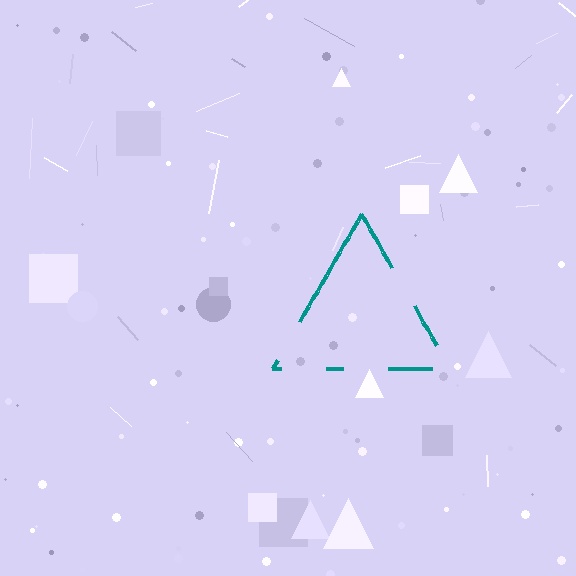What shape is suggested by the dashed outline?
The dashed outline suggests a triangle.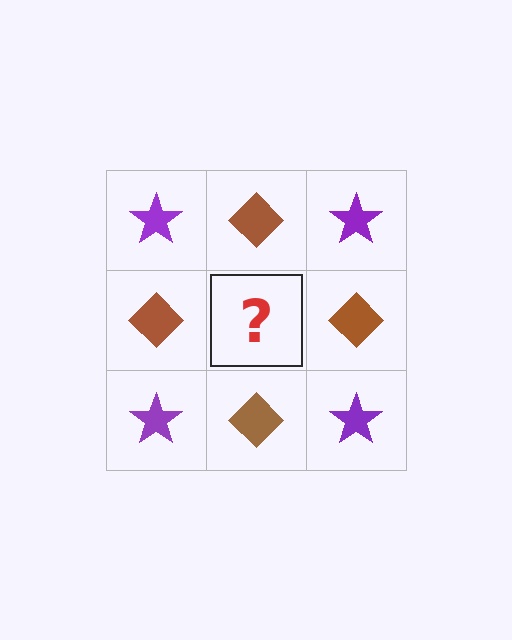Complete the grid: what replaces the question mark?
The question mark should be replaced with a purple star.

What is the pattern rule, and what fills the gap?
The rule is that it alternates purple star and brown diamond in a checkerboard pattern. The gap should be filled with a purple star.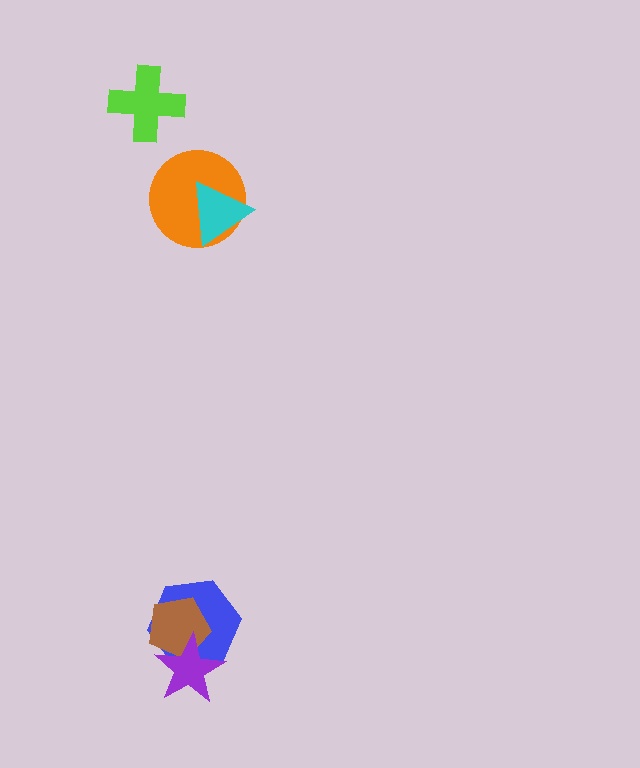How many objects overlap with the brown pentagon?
2 objects overlap with the brown pentagon.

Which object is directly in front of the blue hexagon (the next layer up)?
The brown pentagon is directly in front of the blue hexagon.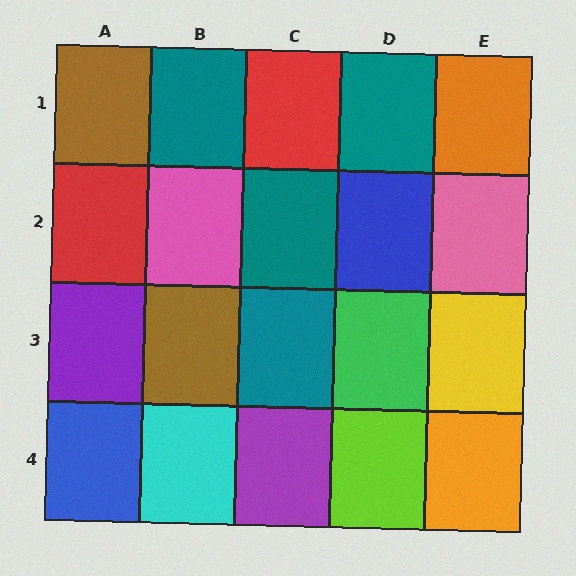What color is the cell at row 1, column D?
Teal.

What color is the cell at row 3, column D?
Green.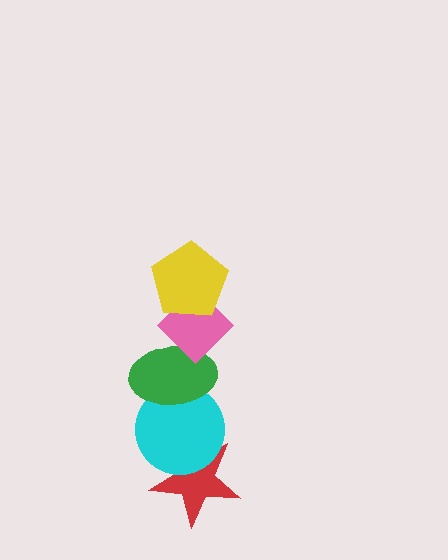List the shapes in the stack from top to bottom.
From top to bottom: the yellow pentagon, the pink diamond, the green ellipse, the cyan circle, the red star.